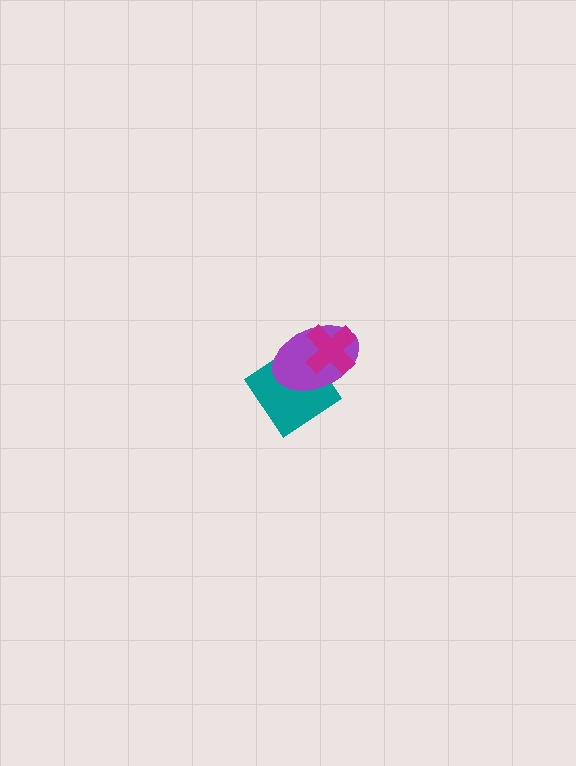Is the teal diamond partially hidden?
Yes, it is partially covered by another shape.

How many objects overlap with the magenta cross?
2 objects overlap with the magenta cross.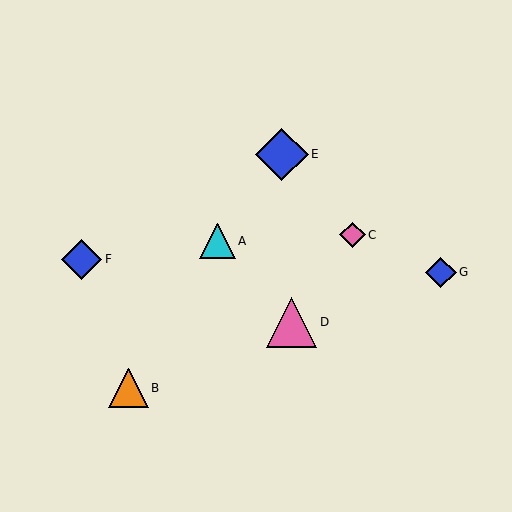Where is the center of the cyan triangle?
The center of the cyan triangle is at (218, 241).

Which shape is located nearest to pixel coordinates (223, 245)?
The cyan triangle (labeled A) at (218, 241) is nearest to that location.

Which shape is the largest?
The blue diamond (labeled E) is the largest.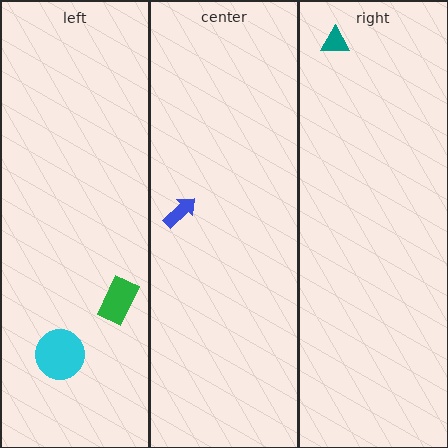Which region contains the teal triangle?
The right region.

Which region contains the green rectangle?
The left region.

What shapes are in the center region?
The blue arrow.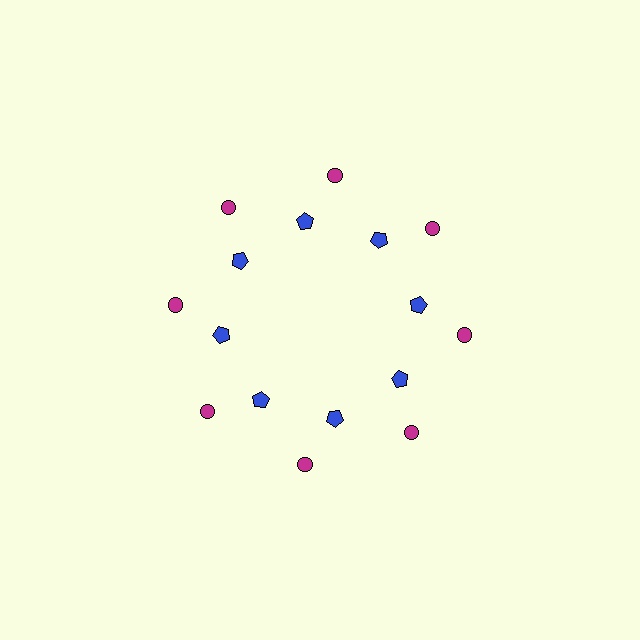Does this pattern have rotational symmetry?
Yes, this pattern has 8-fold rotational symmetry. It looks the same after rotating 45 degrees around the center.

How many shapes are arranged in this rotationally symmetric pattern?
There are 16 shapes, arranged in 8 groups of 2.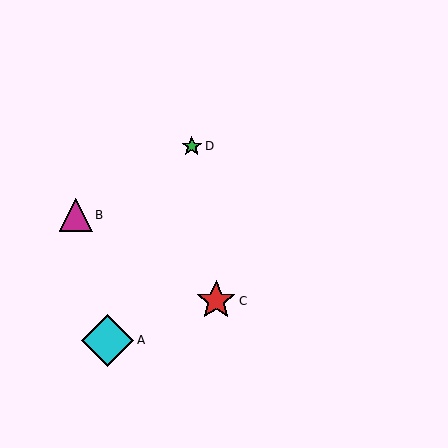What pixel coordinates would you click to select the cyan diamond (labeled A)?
Click at (108, 340) to select the cyan diamond A.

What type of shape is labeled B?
Shape B is a magenta triangle.